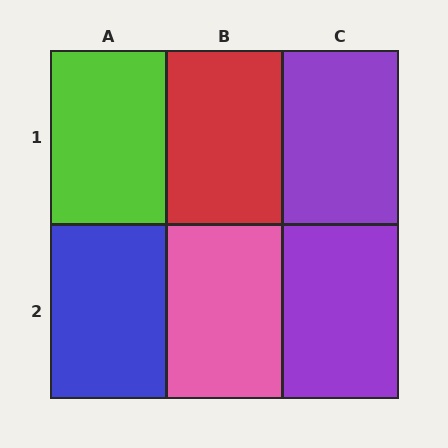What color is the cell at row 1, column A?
Lime.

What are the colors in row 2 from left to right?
Blue, pink, purple.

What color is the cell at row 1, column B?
Red.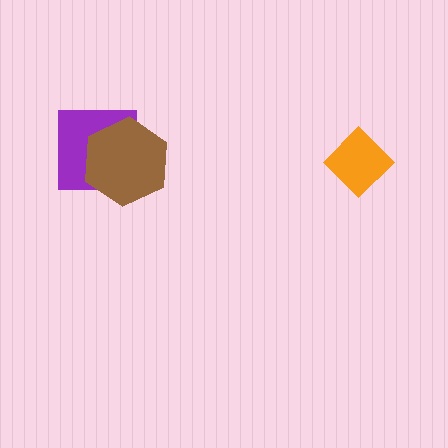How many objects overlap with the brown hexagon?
1 object overlaps with the brown hexagon.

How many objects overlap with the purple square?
1 object overlaps with the purple square.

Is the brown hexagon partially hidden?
No, no other shape covers it.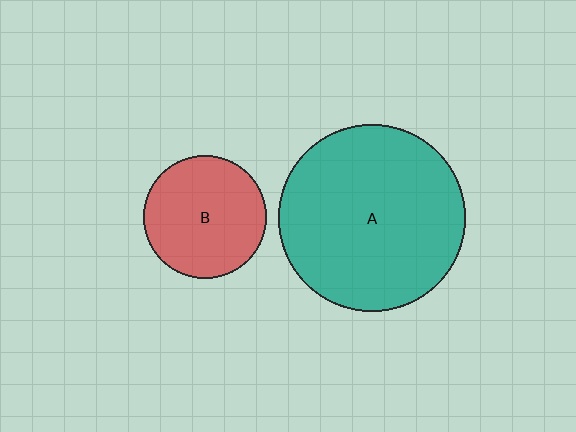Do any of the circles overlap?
No, none of the circles overlap.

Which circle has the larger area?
Circle A (teal).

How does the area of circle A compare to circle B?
Approximately 2.3 times.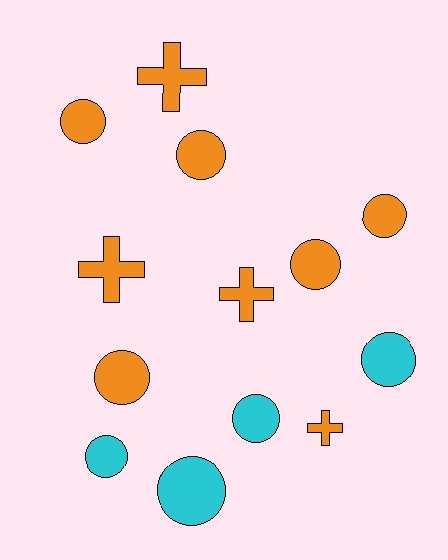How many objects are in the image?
There are 13 objects.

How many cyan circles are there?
There are 4 cyan circles.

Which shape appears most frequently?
Circle, with 9 objects.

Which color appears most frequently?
Orange, with 9 objects.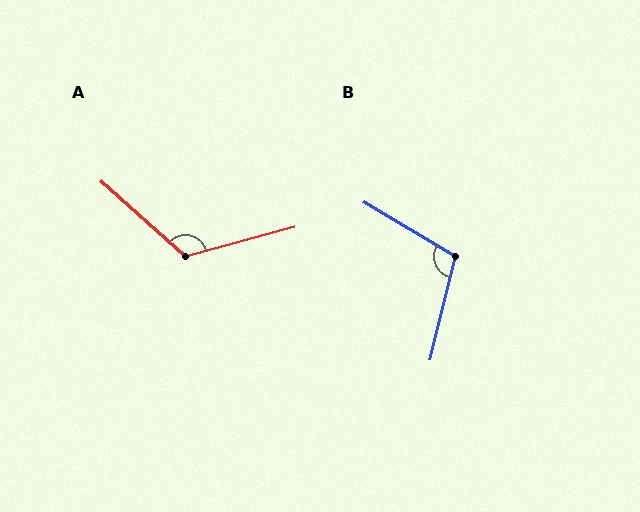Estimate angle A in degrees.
Approximately 123 degrees.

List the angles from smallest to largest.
B (107°), A (123°).